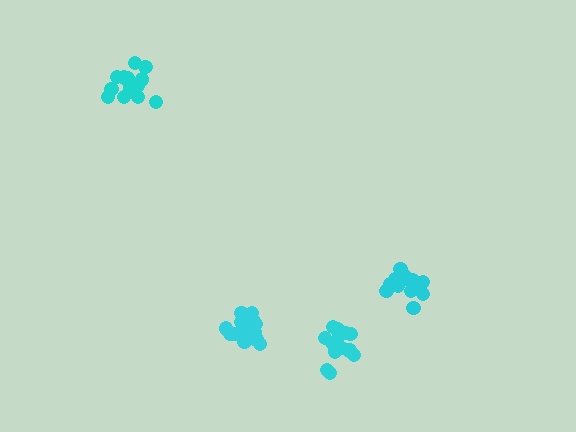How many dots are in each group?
Group 1: 16 dots, Group 2: 14 dots, Group 3: 16 dots, Group 4: 15 dots (61 total).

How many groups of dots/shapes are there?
There are 4 groups.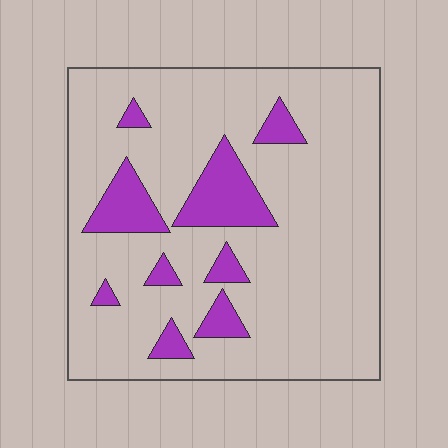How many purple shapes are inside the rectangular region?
9.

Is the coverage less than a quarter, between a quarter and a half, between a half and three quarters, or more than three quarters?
Less than a quarter.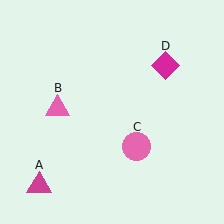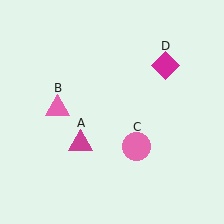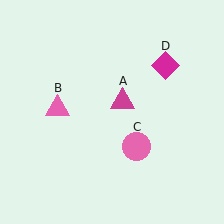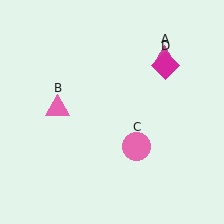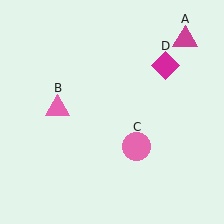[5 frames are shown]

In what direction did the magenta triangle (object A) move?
The magenta triangle (object A) moved up and to the right.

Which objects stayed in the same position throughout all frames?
Pink triangle (object B) and pink circle (object C) and magenta diamond (object D) remained stationary.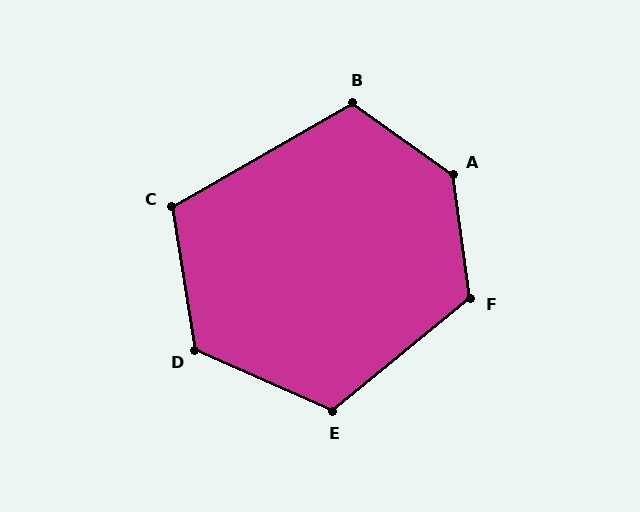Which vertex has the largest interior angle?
A, at approximately 133 degrees.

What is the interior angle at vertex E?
Approximately 116 degrees (obtuse).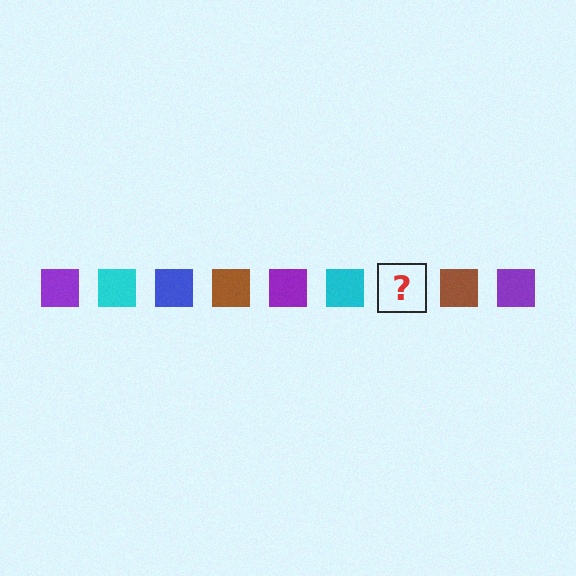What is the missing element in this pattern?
The missing element is a blue square.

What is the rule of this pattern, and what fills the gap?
The rule is that the pattern cycles through purple, cyan, blue, brown squares. The gap should be filled with a blue square.